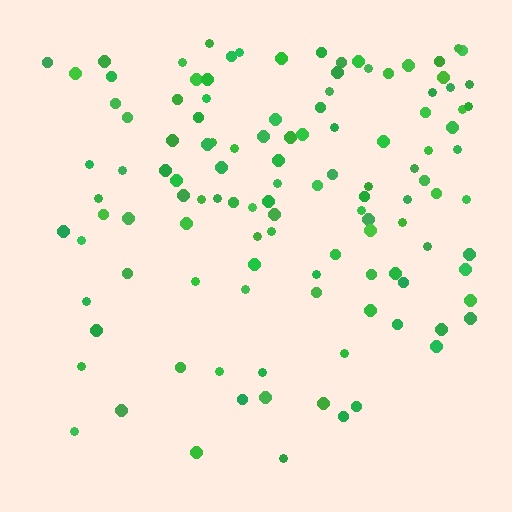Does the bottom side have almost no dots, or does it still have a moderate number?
Still a moderate number, just noticeably fewer than the top.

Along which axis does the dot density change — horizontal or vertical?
Vertical.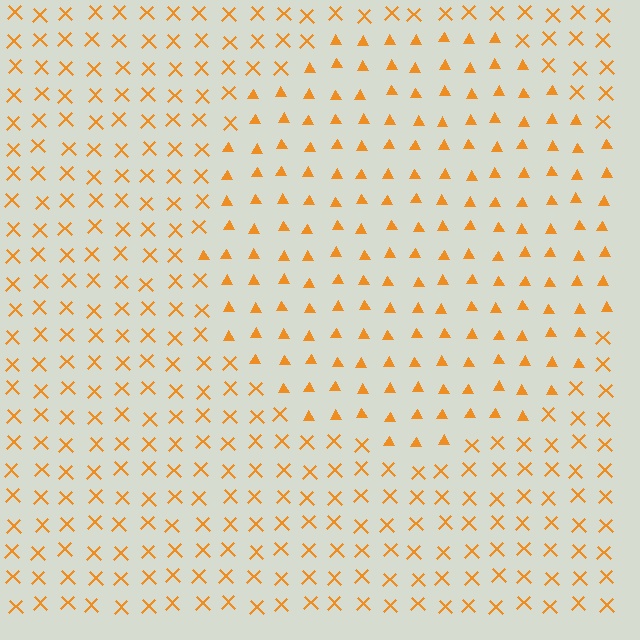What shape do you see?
I see a circle.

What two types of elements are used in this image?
The image uses triangles inside the circle region and X marks outside it.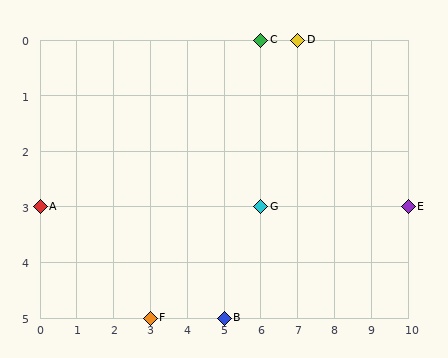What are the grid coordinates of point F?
Point F is at grid coordinates (3, 5).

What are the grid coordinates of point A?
Point A is at grid coordinates (0, 3).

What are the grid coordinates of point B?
Point B is at grid coordinates (5, 5).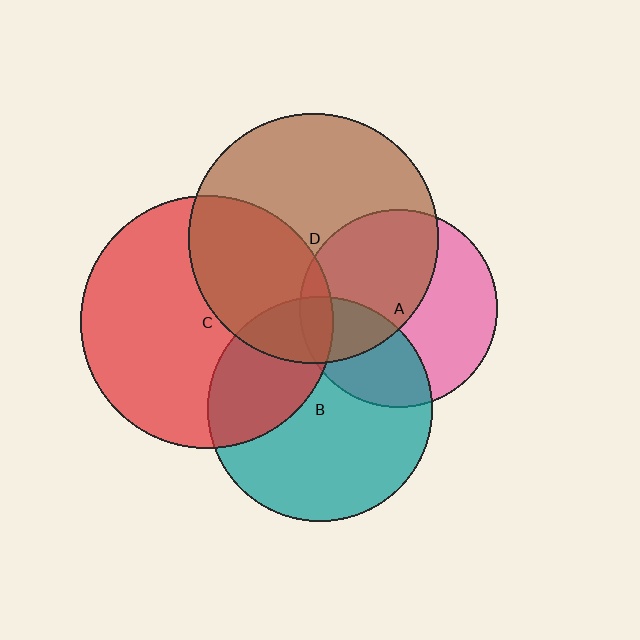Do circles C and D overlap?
Yes.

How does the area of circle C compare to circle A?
Approximately 1.6 times.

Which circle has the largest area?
Circle C (red).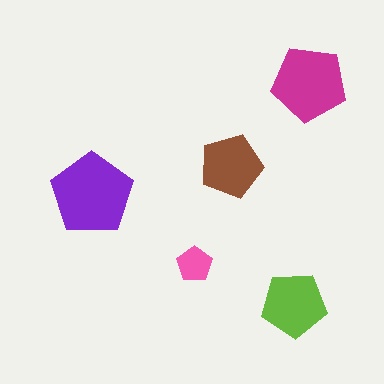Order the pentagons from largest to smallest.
the purple one, the magenta one, the lime one, the brown one, the pink one.